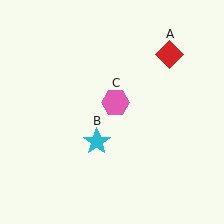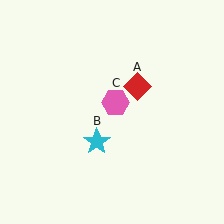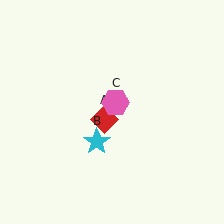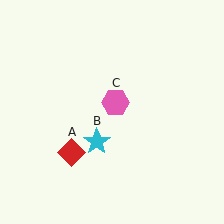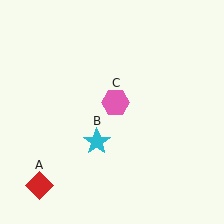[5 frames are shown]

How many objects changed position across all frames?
1 object changed position: red diamond (object A).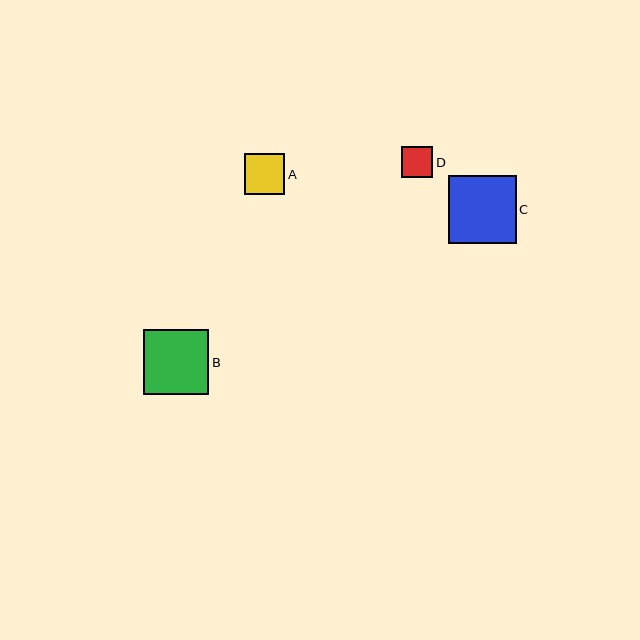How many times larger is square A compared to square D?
Square A is approximately 1.3 times the size of square D.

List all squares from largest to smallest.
From largest to smallest: C, B, A, D.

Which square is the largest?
Square C is the largest with a size of approximately 68 pixels.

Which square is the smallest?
Square D is the smallest with a size of approximately 31 pixels.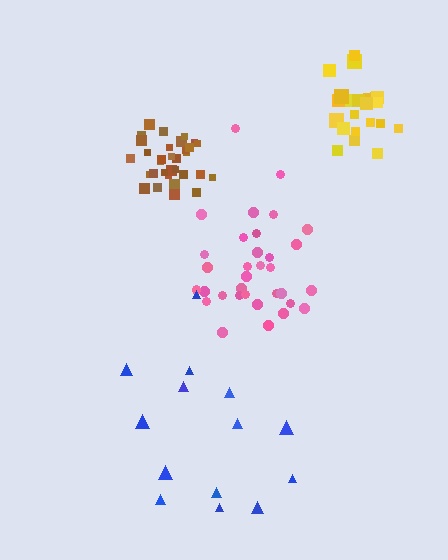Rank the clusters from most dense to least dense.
brown, yellow, pink, blue.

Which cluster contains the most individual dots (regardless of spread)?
Pink (34).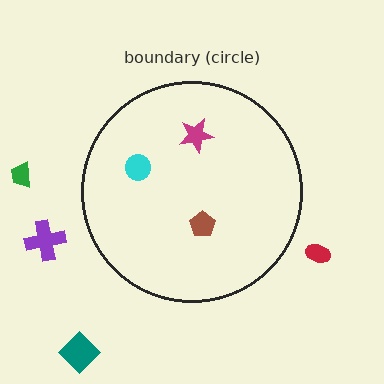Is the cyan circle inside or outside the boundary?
Inside.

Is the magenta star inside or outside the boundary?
Inside.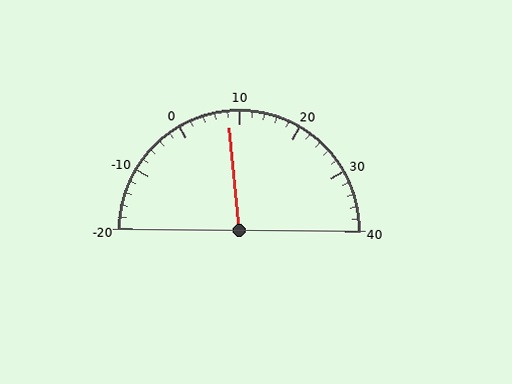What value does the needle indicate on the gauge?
The needle indicates approximately 8.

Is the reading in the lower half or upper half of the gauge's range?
The reading is in the lower half of the range (-20 to 40).